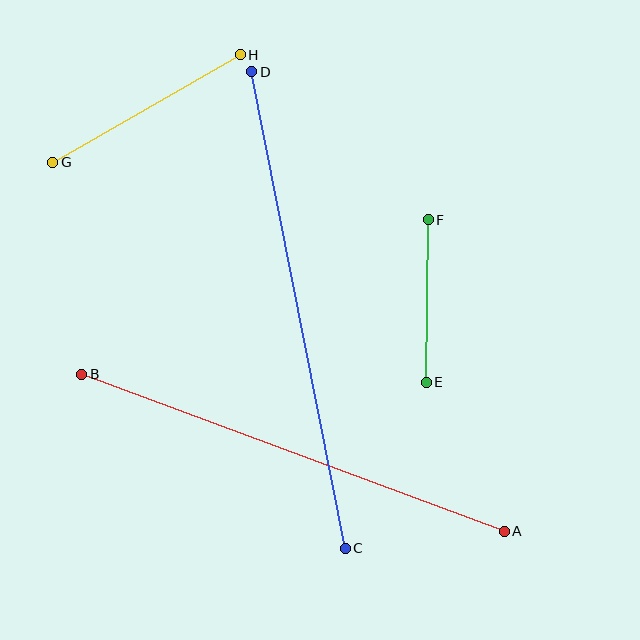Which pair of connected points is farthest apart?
Points C and D are farthest apart.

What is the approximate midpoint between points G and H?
The midpoint is at approximately (146, 109) pixels.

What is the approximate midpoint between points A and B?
The midpoint is at approximately (293, 453) pixels.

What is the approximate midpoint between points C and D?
The midpoint is at approximately (298, 310) pixels.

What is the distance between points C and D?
The distance is approximately 486 pixels.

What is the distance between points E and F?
The distance is approximately 162 pixels.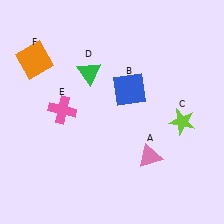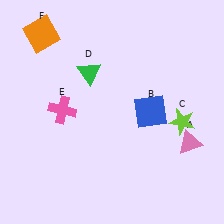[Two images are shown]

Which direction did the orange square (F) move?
The orange square (F) moved up.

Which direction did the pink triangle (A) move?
The pink triangle (A) moved right.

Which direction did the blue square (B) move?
The blue square (B) moved down.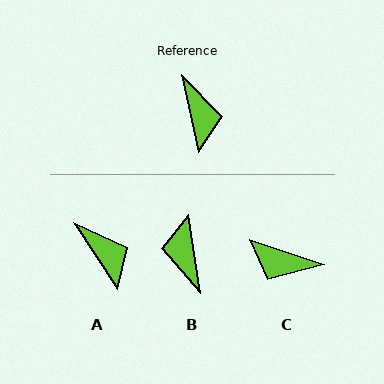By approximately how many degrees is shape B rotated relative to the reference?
Approximately 176 degrees counter-clockwise.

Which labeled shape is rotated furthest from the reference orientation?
B, about 176 degrees away.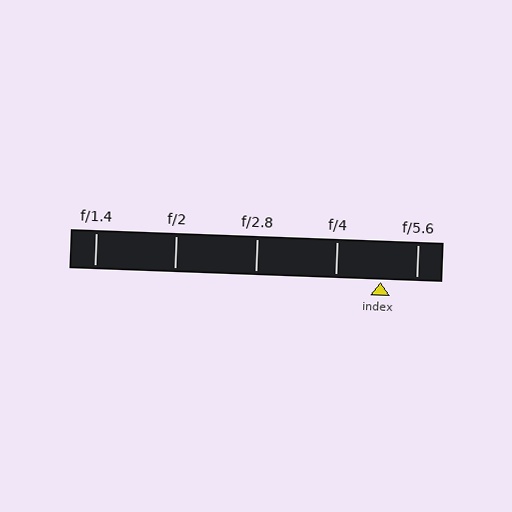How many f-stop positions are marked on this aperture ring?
There are 5 f-stop positions marked.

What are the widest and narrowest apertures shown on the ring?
The widest aperture shown is f/1.4 and the narrowest is f/5.6.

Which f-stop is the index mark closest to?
The index mark is closest to f/5.6.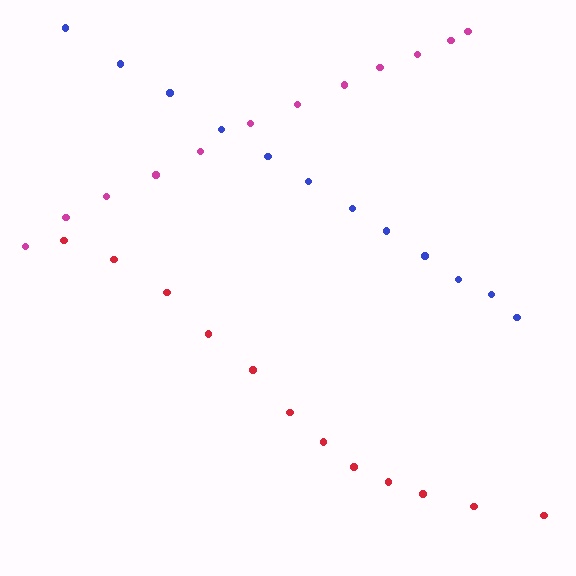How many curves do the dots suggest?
There are 3 distinct paths.